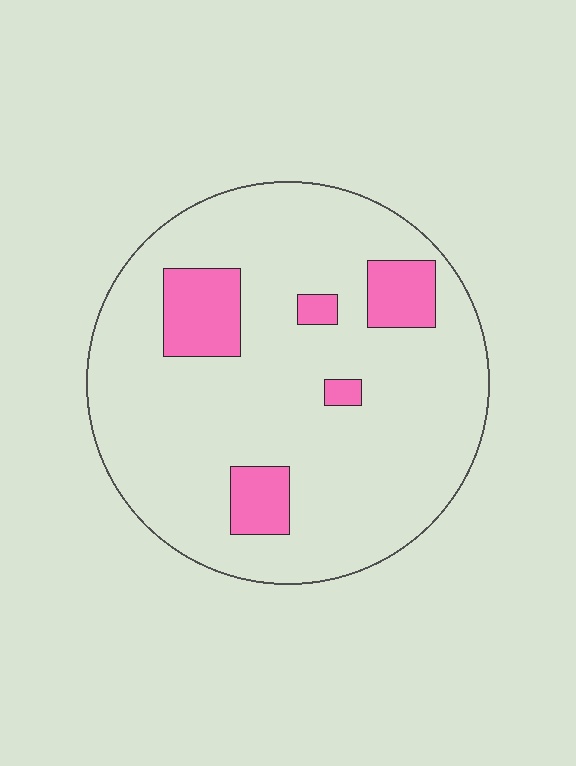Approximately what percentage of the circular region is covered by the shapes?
Approximately 15%.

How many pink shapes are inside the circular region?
5.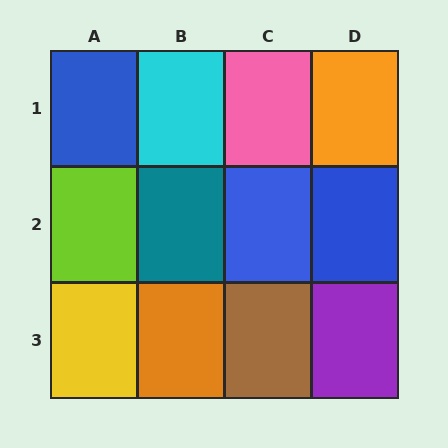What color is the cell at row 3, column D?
Purple.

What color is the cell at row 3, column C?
Brown.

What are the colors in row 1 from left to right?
Blue, cyan, pink, orange.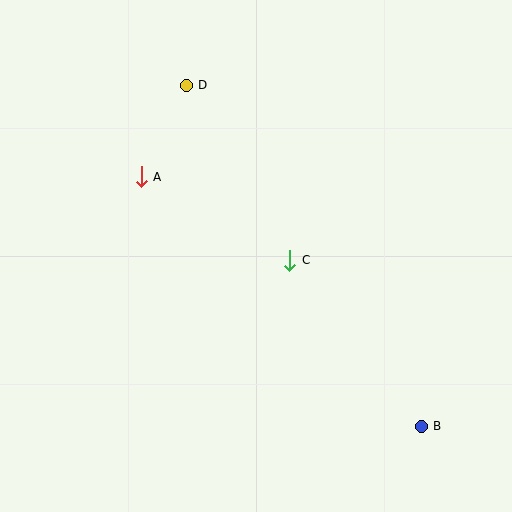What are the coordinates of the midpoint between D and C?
The midpoint between D and C is at (238, 173).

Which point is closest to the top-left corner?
Point D is closest to the top-left corner.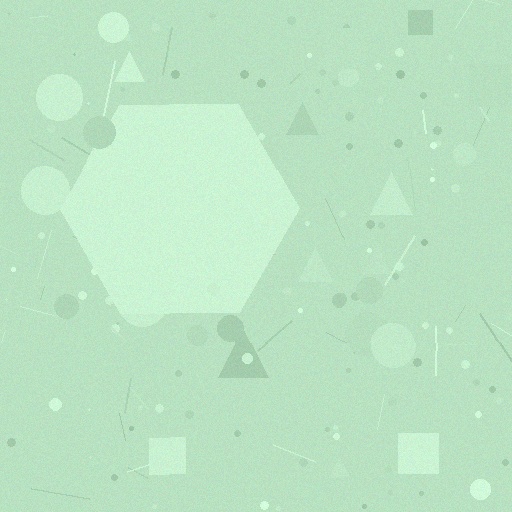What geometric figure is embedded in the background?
A hexagon is embedded in the background.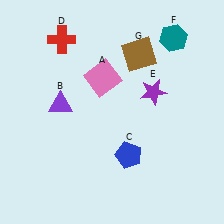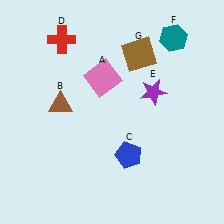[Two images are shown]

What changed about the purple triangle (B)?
In Image 1, B is purple. In Image 2, it changed to brown.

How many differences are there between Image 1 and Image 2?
There is 1 difference between the two images.